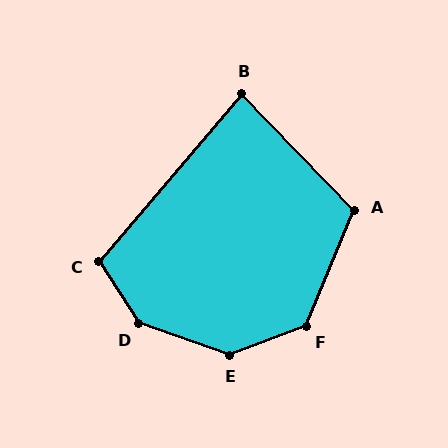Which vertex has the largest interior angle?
D, at approximately 142 degrees.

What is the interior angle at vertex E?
Approximately 140 degrees (obtuse).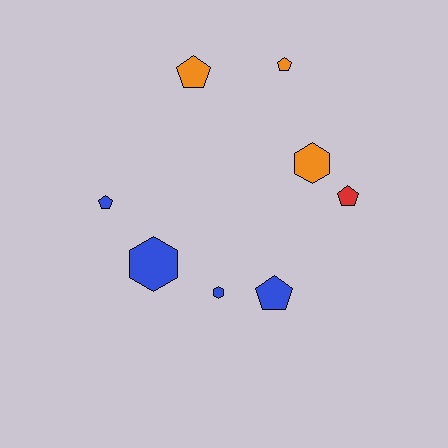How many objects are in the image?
There are 8 objects.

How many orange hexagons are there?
There is 1 orange hexagon.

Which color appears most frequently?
Blue, with 4 objects.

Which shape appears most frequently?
Pentagon, with 5 objects.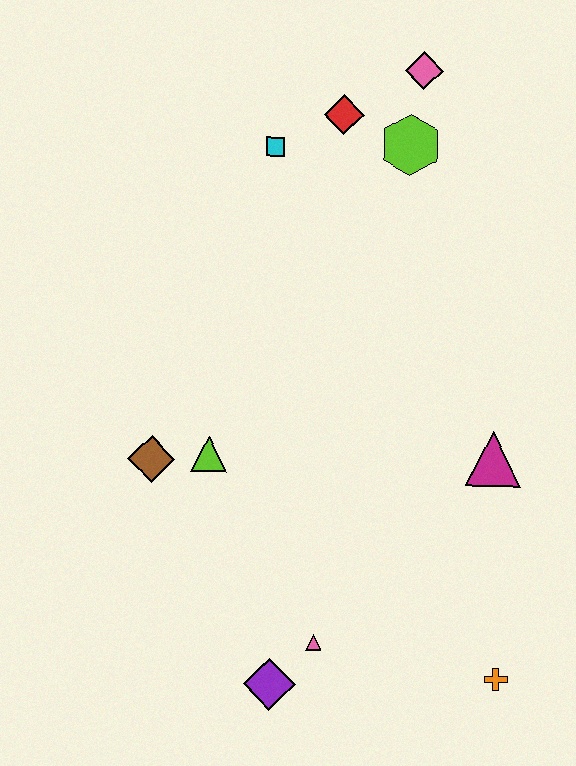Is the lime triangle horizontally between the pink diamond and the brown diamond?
Yes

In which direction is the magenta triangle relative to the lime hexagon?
The magenta triangle is below the lime hexagon.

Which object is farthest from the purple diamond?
The pink diamond is farthest from the purple diamond.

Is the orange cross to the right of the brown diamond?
Yes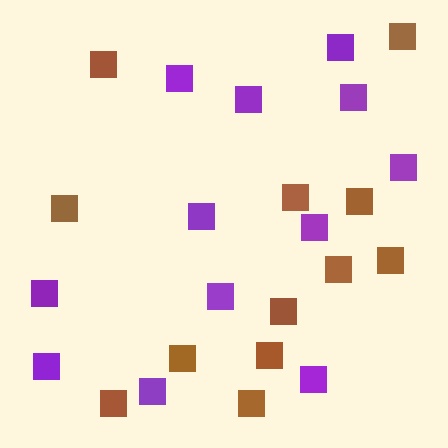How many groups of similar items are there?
There are 2 groups: one group of purple squares (12) and one group of brown squares (12).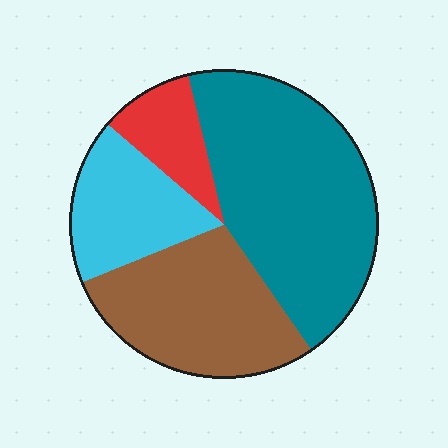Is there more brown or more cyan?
Brown.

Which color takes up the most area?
Teal, at roughly 45%.